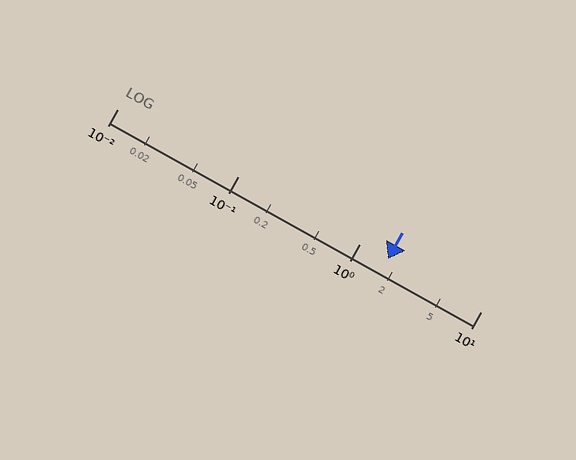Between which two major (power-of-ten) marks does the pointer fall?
The pointer is between 1 and 10.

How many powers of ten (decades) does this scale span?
The scale spans 3 decades, from 0.01 to 10.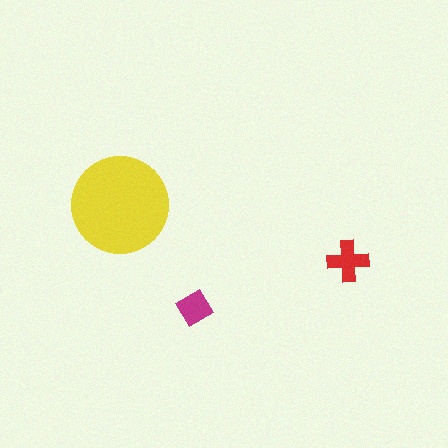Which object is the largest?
The yellow circle.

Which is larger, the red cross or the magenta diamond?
The red cross.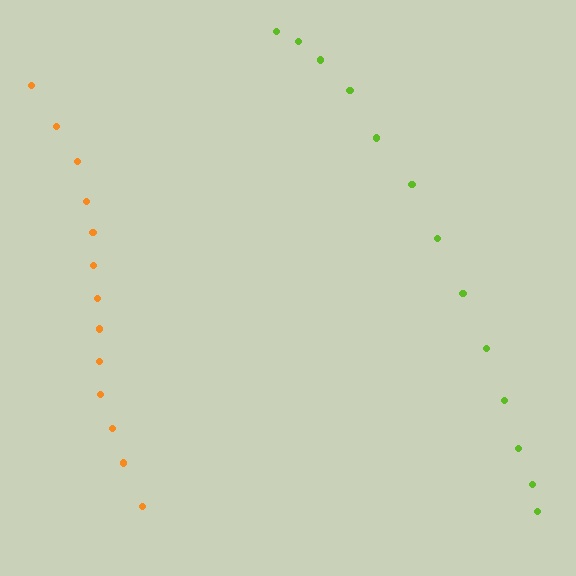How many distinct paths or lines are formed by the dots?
There are 2 distinct paths.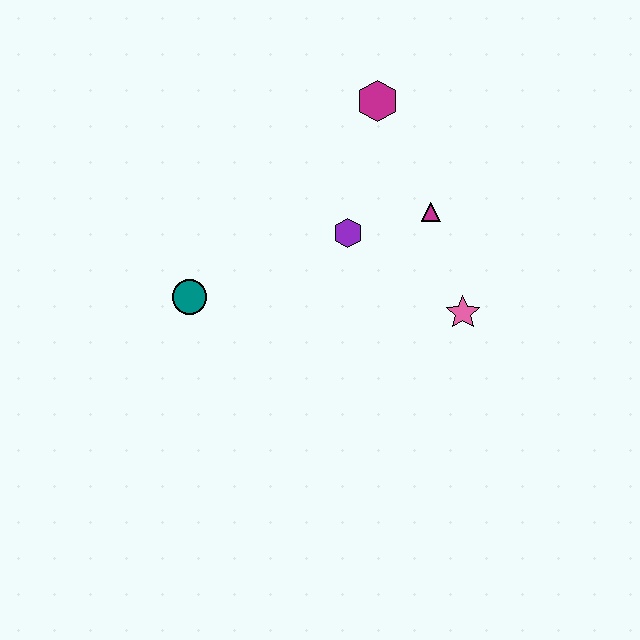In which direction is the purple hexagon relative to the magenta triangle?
The purple hexagon is to the left of the magenta triangle.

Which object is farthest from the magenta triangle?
The teal circle is farthest from the magenta triangle.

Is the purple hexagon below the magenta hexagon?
Yes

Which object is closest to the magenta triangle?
The purple hexagon is closest to the magenta triangle.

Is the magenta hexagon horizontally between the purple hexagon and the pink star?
Yes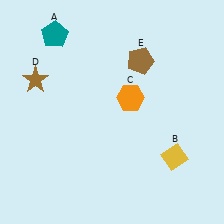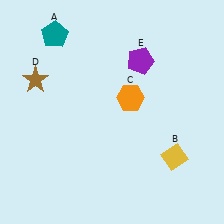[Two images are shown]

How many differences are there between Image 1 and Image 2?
There is 1 difference between the two images.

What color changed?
The pentagon (E) changed from brown in Image 1 to purple in Image 2.